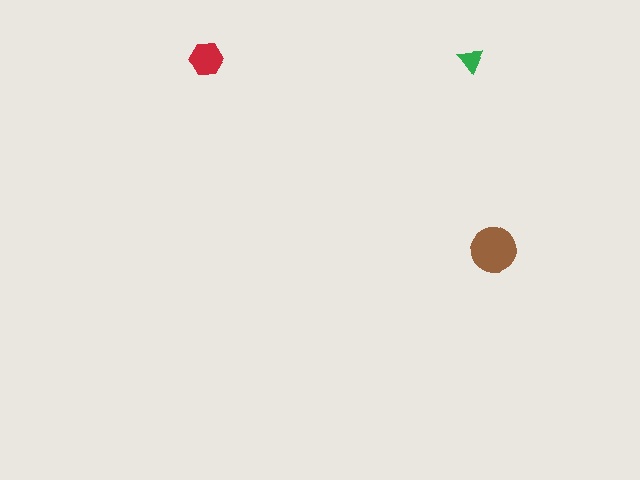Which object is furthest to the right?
The brown circle is rightmost.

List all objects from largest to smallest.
The brown circle, the red hexagon, the green triangle.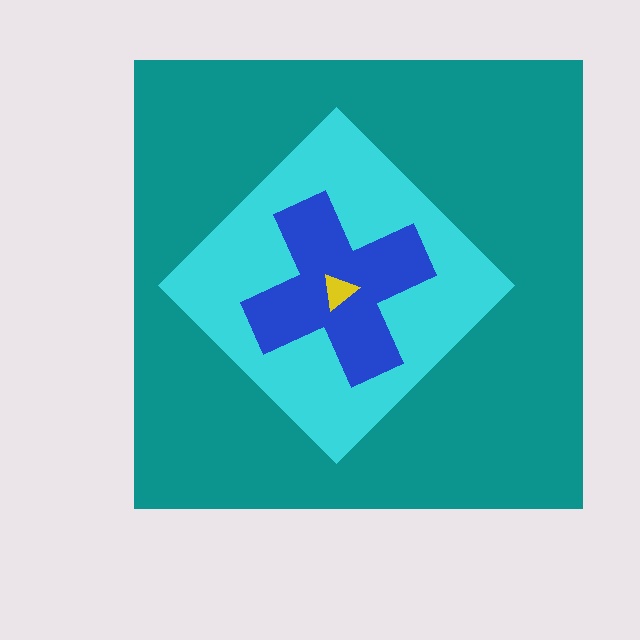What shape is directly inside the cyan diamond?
The blue cross.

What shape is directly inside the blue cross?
The yellow triangle.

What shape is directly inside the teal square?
The cyan diamond.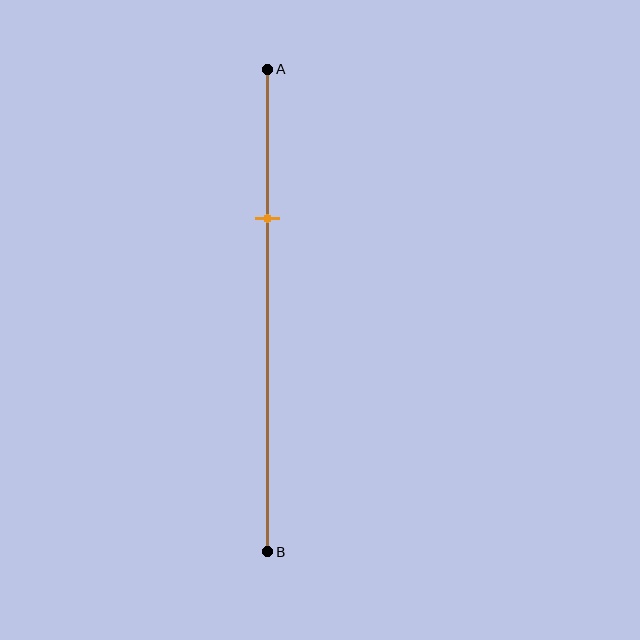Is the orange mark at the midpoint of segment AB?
No, the mark is at about 30% from A, not at the 50% midpoint.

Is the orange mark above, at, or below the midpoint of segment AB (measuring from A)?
The orange mark is above the midpoint of segment AB.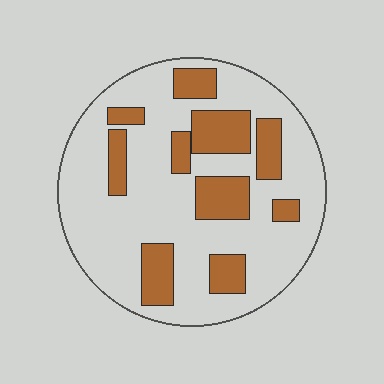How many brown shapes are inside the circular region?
10.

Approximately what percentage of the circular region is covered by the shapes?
Approximately 25%.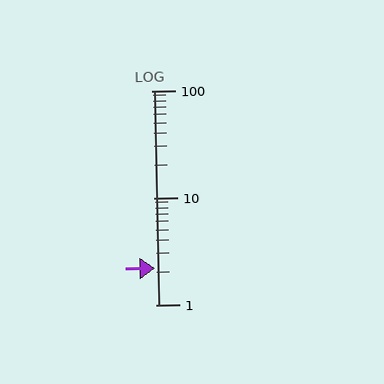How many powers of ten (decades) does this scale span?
The scale spans 2 decades, from 1 to 100.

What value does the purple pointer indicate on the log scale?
The pointer indicates approximately 2.2.